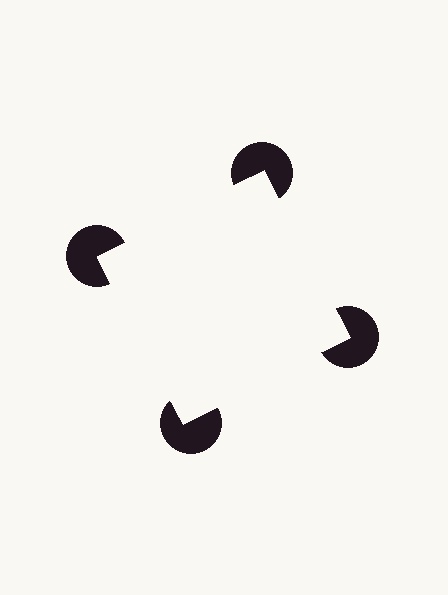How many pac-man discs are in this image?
There are 4 — one at each vertex of the illusory square.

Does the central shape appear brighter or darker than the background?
It typically appears slightly brighter than the background, even though no actual brightness change is drawn.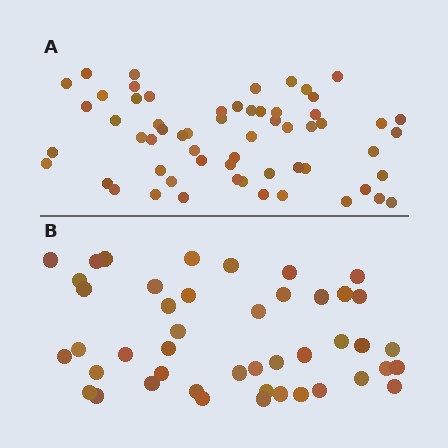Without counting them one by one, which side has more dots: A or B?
Region A (the top region) has more dots.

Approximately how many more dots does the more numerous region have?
Region A has approximately 15 more dots than region B.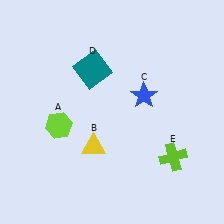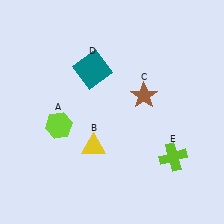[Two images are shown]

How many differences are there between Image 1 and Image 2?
There is 1 difference between the two images.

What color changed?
The star (C) changed from blue in Image 1 to brown in Image 2.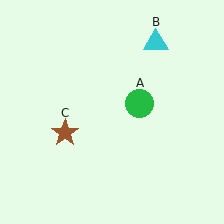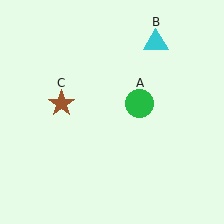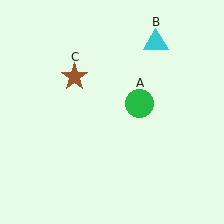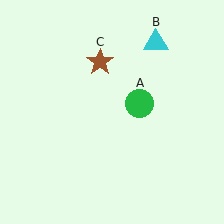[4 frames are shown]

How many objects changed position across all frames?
1 object changed position: brown star (object C).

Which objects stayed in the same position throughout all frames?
Green circle (object A) and cyan triangle (object B) remained stationary.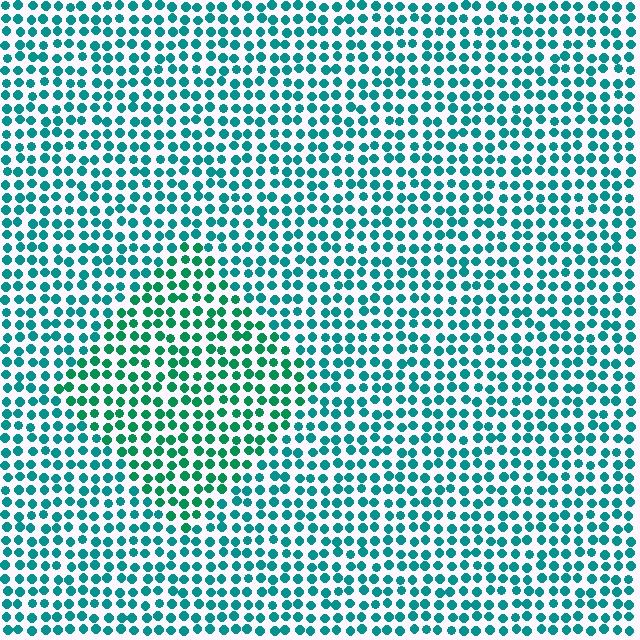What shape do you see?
I see a diamond.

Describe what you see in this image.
The image is filled with small teal elements in a uniform arrangement. A diamond-shaped region is visible where the elements are tinted to a slightly different hue, forming a subtle color boundary.